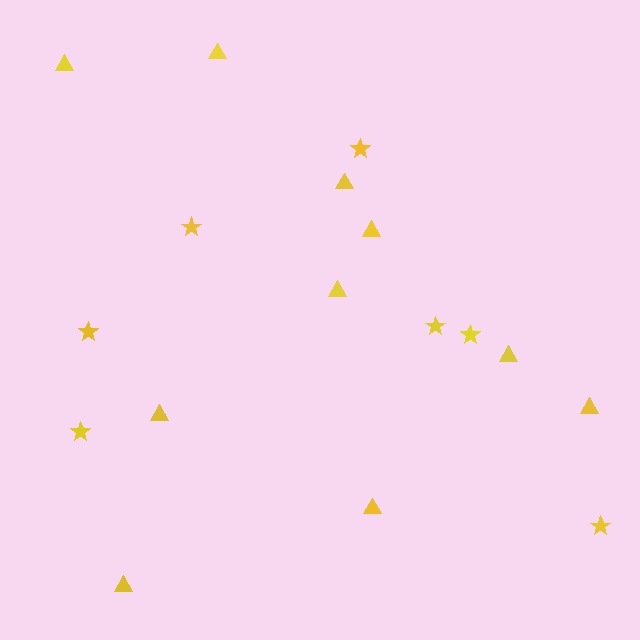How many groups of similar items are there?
There are 2 groups: one group of triangles (10) and one group of stars (7).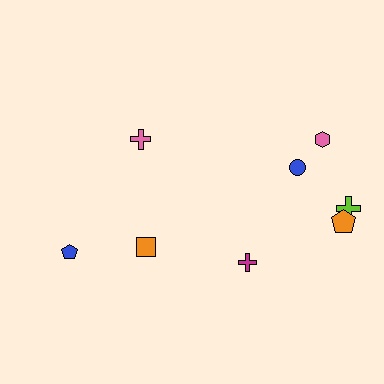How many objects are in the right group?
There are 5 objects.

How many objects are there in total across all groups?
There are 8 objects.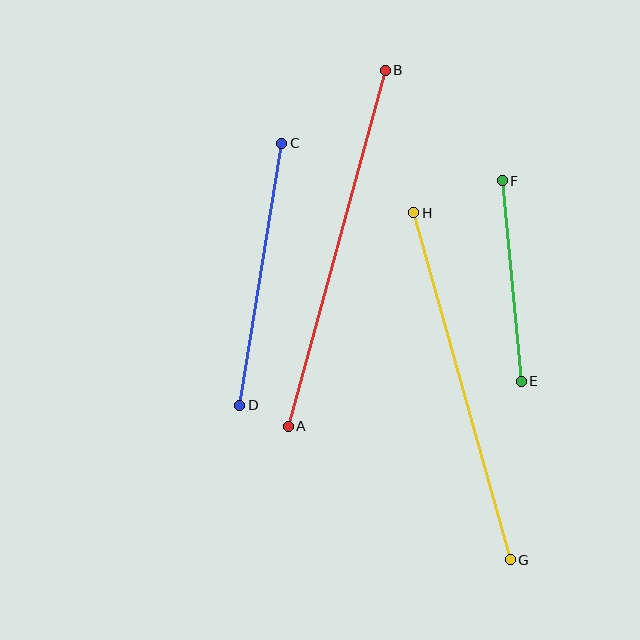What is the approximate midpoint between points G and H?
The midpoint is at approximately (462, 386) pixels.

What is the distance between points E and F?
The distance is approximately 201 pixels.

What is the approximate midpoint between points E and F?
The midpoint is at approximately (512, 281) pixels.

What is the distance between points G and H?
The distance is approximately 360 pixels.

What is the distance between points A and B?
The distance is approximately 369 pixels.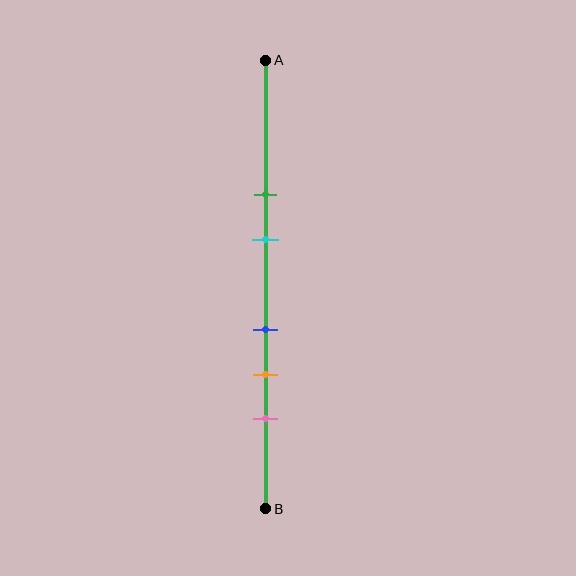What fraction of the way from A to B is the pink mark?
The pink mark is approximately 80% (0.8) of the way from A to B.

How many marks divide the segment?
There are 5 marks dividing the segment.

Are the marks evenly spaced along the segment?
No, the marks are not evenly spaced.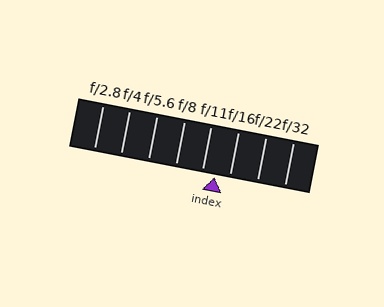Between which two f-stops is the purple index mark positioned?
The index mark is between f/11 and f/16.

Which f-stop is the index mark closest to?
The index mark is closest to f/11.